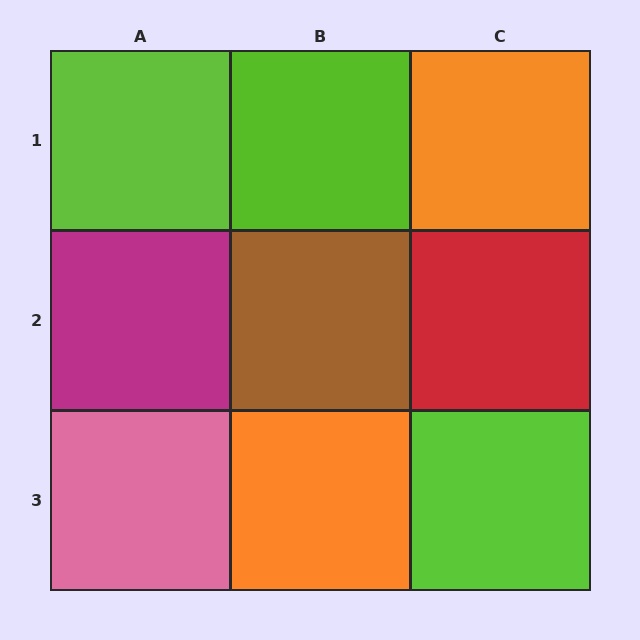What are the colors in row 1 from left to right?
Lime, lime, orange.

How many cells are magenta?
1 cell is magenta.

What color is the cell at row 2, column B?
Brown.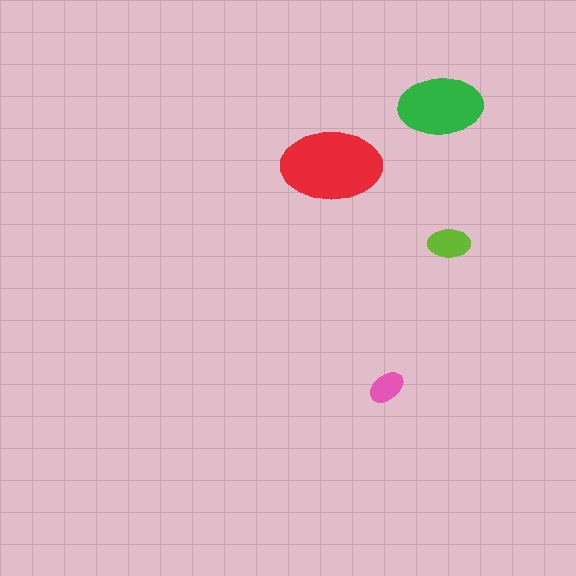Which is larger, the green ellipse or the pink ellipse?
The green one.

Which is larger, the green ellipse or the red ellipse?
The red one.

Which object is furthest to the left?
The red ellipse is leftmost.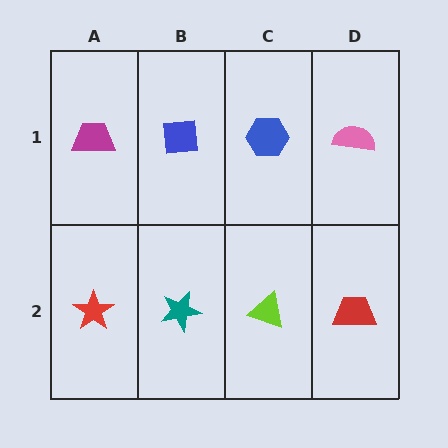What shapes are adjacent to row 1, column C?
A lime triangle (row 2, column C), a blue square (row 1, column B), a pink semicircle (row 1, column D).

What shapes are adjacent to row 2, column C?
A blue hexagon (row 1, column C), a teal star (row 2, column B), a red trapezoid (row 2, column D).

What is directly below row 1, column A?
A red star.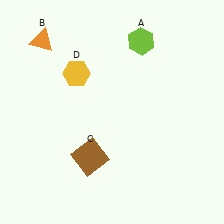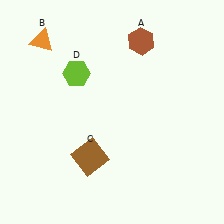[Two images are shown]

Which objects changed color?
A changed from lime to brown. D changed from yellow to lime.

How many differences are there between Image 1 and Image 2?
There are 2 differences between the two images.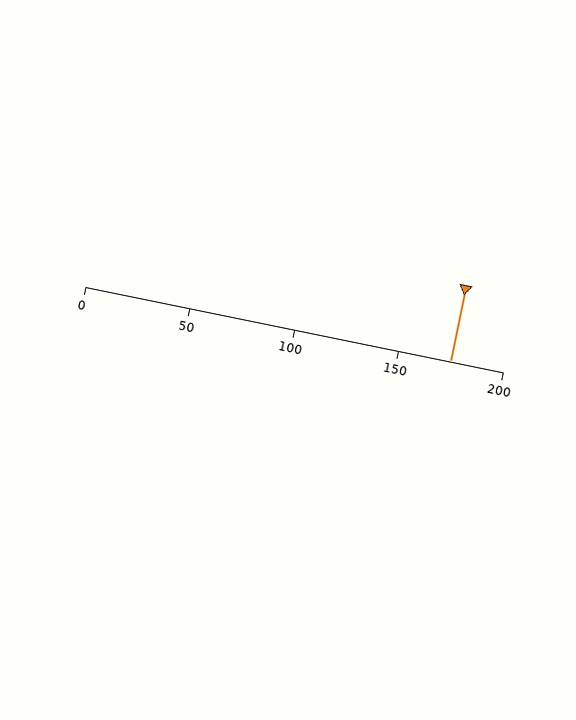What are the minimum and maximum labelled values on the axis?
The axis runs from 0 to 200.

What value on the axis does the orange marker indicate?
The marker indicates approximately 175.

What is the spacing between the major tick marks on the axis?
The major ticks are spaced 50 apart.